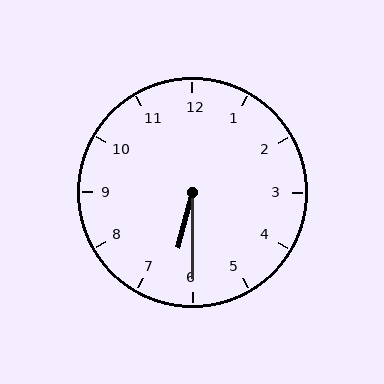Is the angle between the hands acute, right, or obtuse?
It is acute.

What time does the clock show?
6:30.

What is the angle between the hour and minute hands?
Approximately 15 degrees.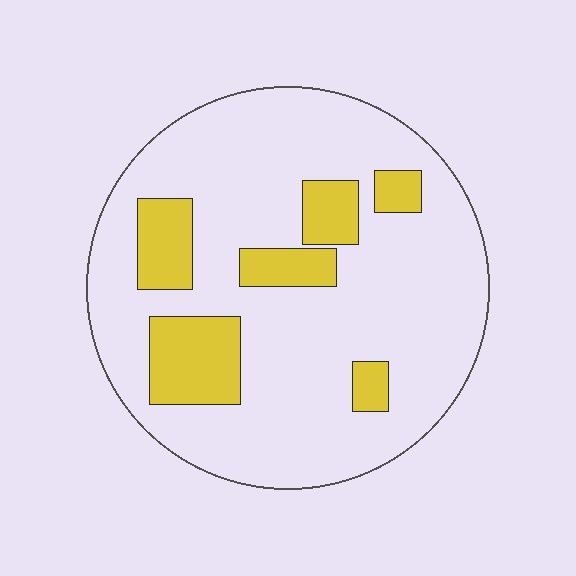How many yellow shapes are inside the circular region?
6.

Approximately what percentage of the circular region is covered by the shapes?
Approximately 20%.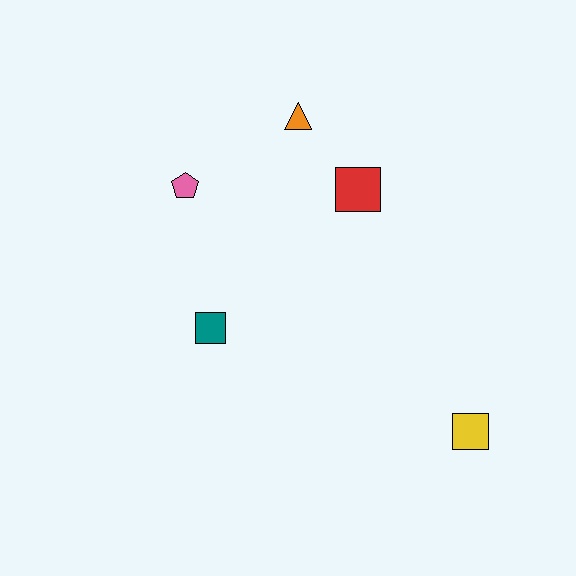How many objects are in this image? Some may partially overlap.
There are 5 objects.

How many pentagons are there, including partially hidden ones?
There is 1 pentagon.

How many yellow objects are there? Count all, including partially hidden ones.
There is 1 yellow object.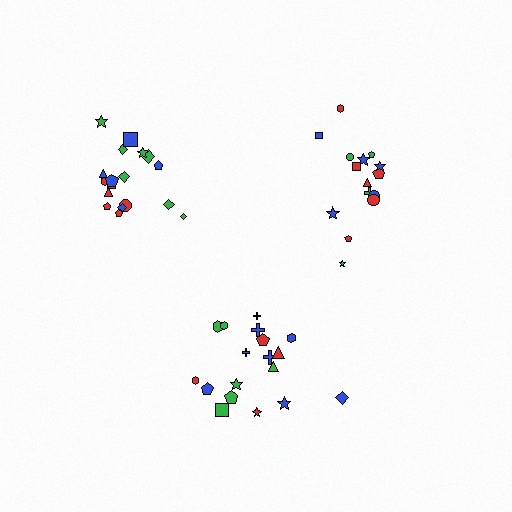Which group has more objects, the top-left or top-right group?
The top-left group.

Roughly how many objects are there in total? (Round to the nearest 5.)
Roughly 50 objects in total.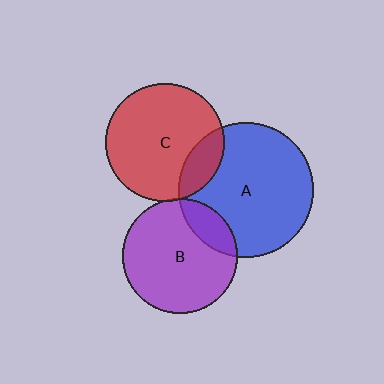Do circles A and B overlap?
Yes.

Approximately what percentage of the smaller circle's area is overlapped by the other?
Approximately 15%.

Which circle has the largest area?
Circle A (blue).